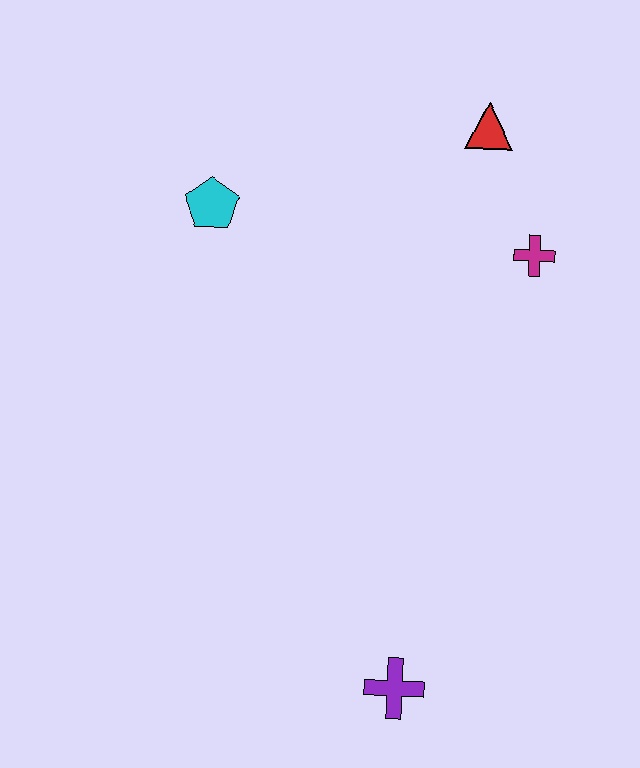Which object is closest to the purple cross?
The magenta cross is closest to the purple cross.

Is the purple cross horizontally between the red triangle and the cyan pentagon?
Yes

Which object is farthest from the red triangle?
The purple cross is farthest from the red triangle.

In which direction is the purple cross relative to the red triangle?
The purple cross is below the red triangle.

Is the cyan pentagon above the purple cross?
Yes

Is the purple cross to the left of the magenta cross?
Yes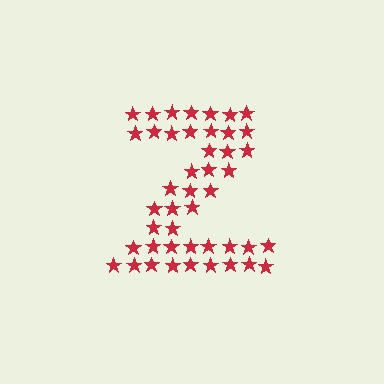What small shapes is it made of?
It is made of small stars.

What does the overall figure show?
The overall figure shows the letter Z.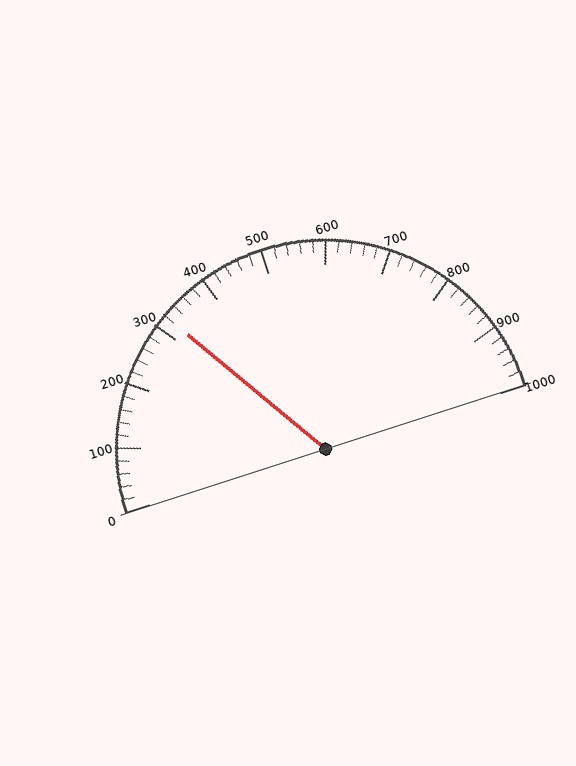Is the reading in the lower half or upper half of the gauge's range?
The reading is in the lower half of the range (0 to 1000).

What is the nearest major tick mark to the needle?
The nearest major tick mark is 300.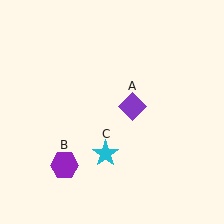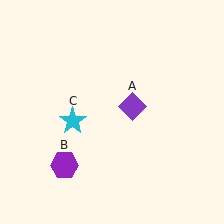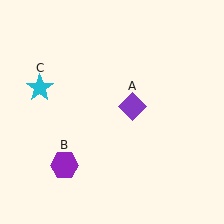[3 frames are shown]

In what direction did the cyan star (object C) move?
The cyan star (object C) moved up and to the left.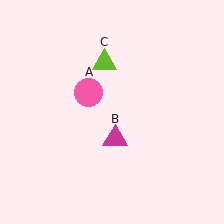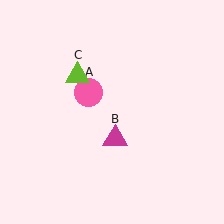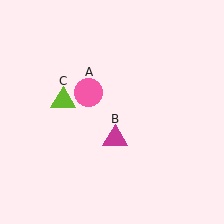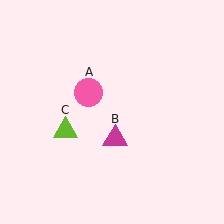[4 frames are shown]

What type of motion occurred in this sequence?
The lime triangle (object C) rotated counterclockwise around the center of the scene.